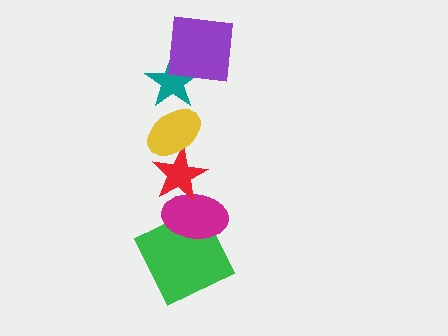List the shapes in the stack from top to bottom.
From top to bottom: the purple square, the teal star, the yellow ellipse, the red star, the magenta ellipse, the green square.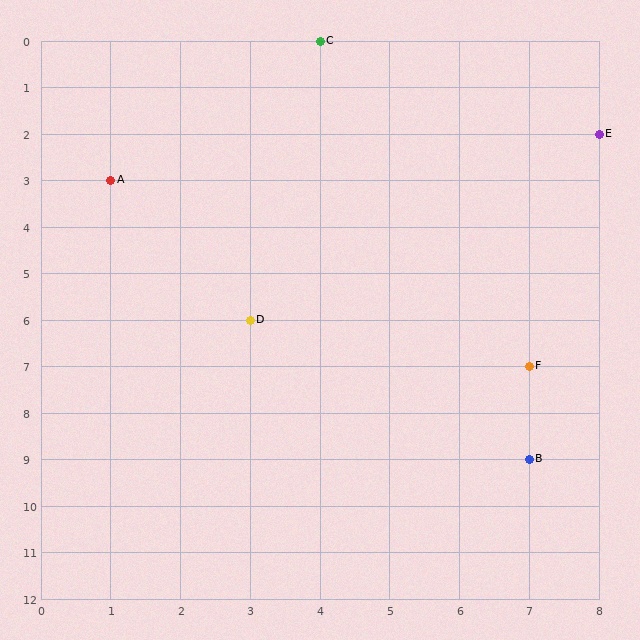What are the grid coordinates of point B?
Point B is at grid coordinates (7, 9).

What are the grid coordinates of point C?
Point C is at grid coordinates (4, 0).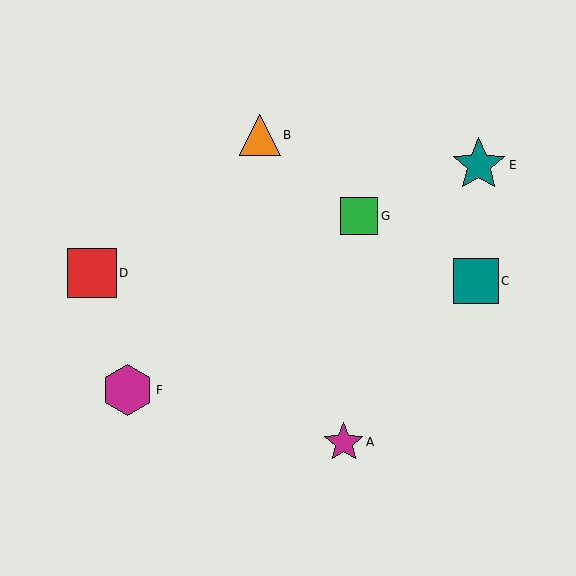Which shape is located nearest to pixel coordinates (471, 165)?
The teal star (labeled E) at (479, 165) is nearest to that location.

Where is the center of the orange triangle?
The center of the orange triangle is at (260, 135).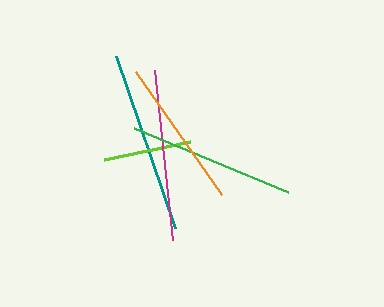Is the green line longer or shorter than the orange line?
The green line is longer than the orange line.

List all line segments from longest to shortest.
From longest to shortest: teal, magenta, green, orange, lime.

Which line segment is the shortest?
The lime line is the shortest at approximately 88 pixels.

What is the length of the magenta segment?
The magenta segment is approximately 171 pixels long.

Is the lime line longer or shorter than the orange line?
The orange line is longer than the lime line.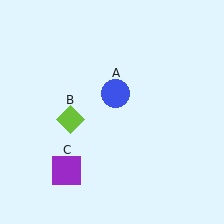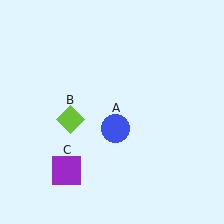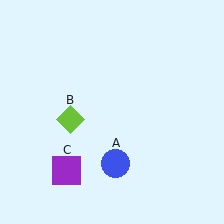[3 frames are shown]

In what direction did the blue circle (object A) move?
The blue circle (object A) moved down.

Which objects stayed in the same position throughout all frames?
Lime diamond (object B) and purple square (object C) remained stationary.